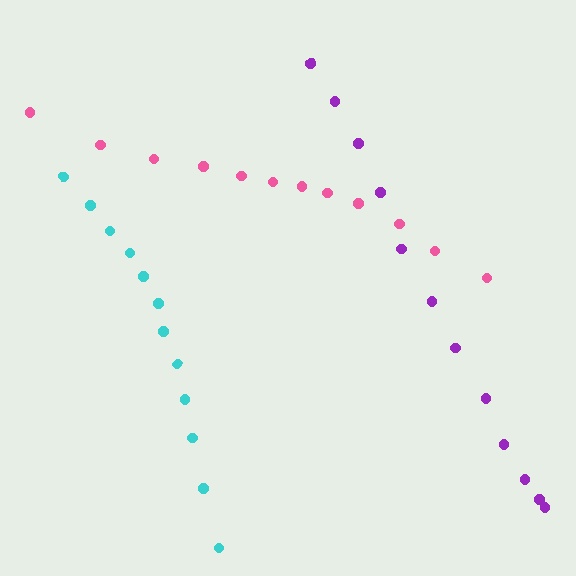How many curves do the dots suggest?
There are 3 distinct paths.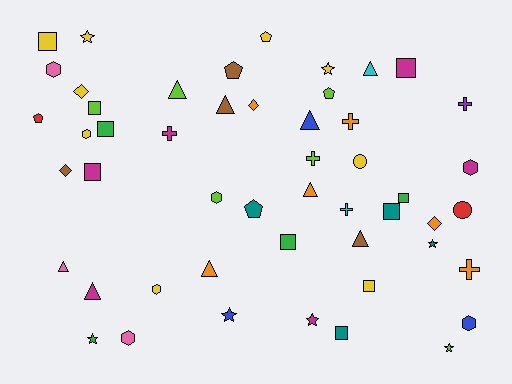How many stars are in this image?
There are 7 stars.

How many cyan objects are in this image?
There are 2 cyan objects.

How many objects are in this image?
There are 50 objects.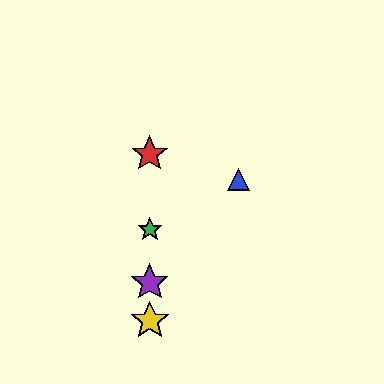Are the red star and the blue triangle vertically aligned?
No, the red star is at x≈150 and the blue triangle is at x≈239.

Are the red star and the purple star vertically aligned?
Yes, both are at x≈150.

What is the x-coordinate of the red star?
The red star is at x≈150.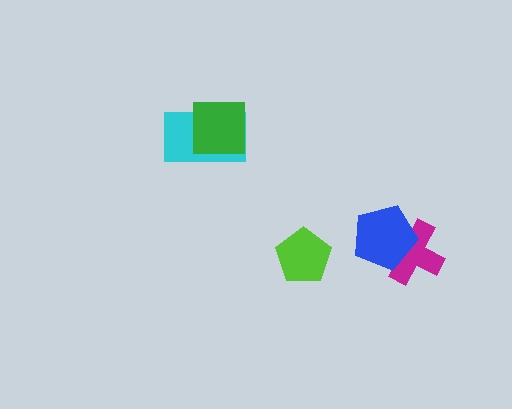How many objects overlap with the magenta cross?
1 object overlaps with the magenta cross.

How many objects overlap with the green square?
1 object overlaps with the green square.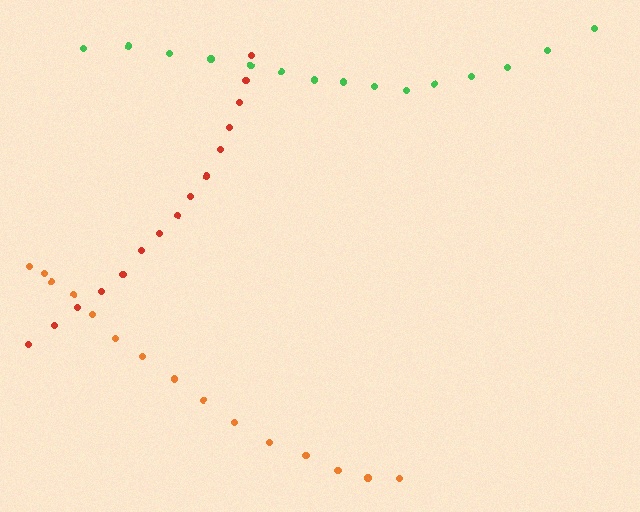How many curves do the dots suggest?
There are 3 distinct paths.